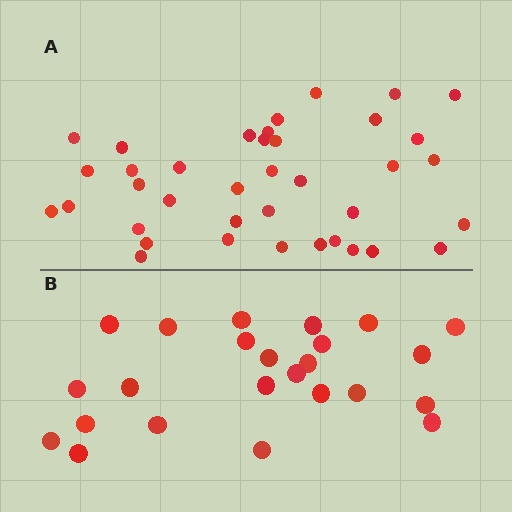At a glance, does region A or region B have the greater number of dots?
Region A (the top region) has more dots.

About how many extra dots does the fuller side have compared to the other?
Region A has approximately 15 more dots than region B.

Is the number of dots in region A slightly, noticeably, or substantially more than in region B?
Region A has substantially more. The ratio is roughly 1.6 to 1.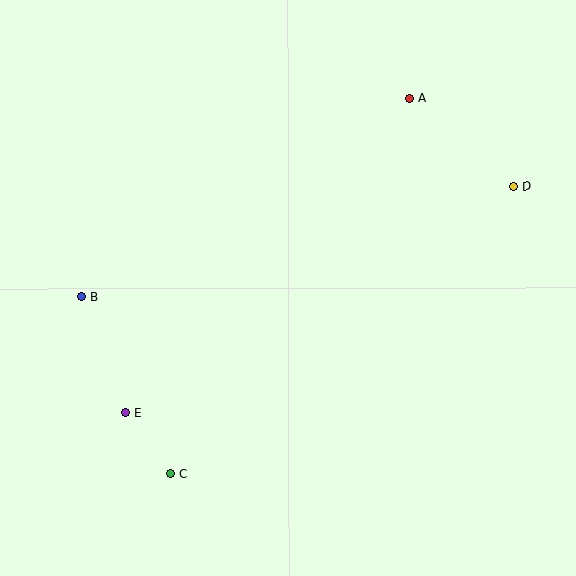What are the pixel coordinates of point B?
Point B is at (81, 297).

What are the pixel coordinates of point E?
Point E is at (126, 413).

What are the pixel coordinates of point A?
Point A is at (409, 98).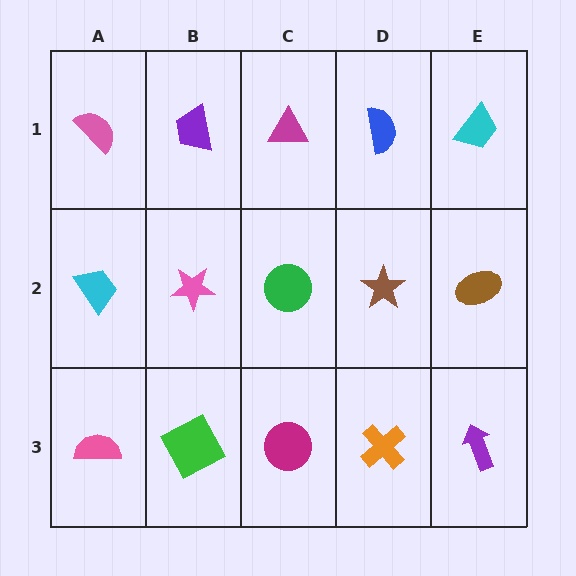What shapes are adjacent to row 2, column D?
A blue semicircle (row 1, column D), an orange cross (row 3, column D), a green circle (row 2, column C), a brown ellipse (row 2, column E).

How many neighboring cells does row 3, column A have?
2.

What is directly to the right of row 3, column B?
A magenta circle.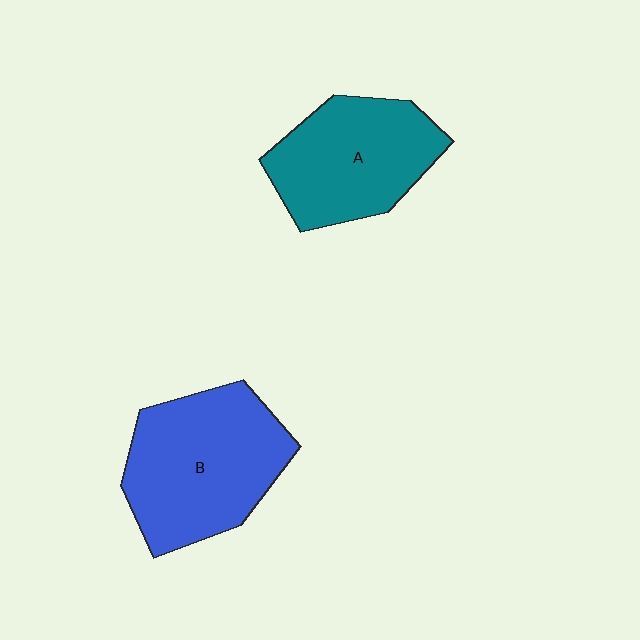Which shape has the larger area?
Shape B (blue).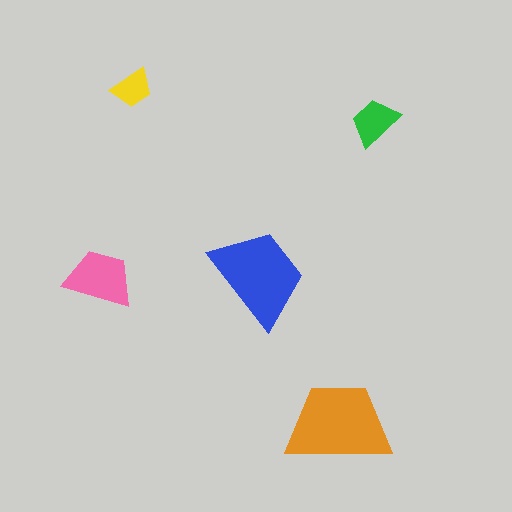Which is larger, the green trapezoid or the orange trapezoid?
The orange one.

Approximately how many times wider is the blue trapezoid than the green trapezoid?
About 2 times wider.